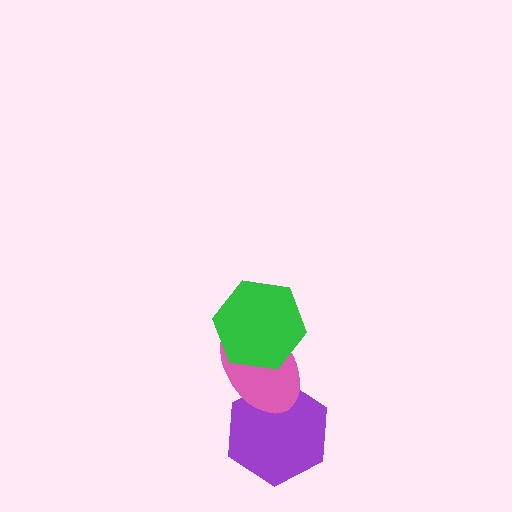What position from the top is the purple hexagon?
The purple hexagon is 3rd from the top.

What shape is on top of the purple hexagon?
The pink ellipse is on top of the purple hexagon.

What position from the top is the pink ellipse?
The pink ellipse is 2nd from the top.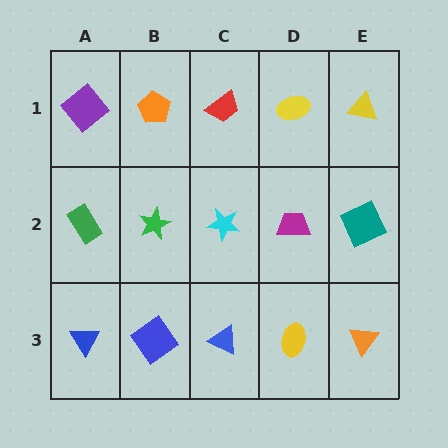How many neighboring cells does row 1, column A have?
2.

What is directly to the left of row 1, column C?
An orange pentagon.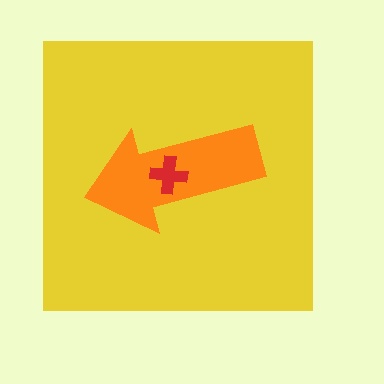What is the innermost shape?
The red cross.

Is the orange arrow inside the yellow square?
Yes.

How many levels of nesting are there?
3.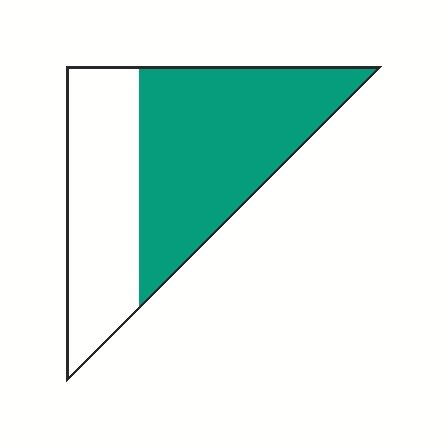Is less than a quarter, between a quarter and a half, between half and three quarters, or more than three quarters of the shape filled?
Between half and three quarters.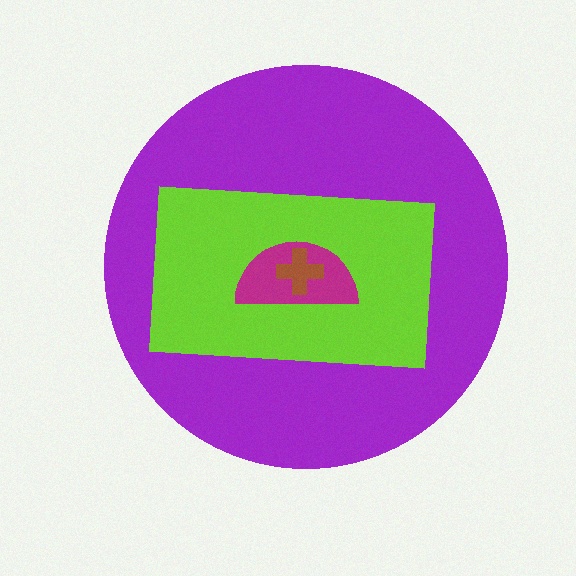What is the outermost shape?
The purple circle.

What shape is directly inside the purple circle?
The lime rectangle.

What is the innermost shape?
The brown cross.